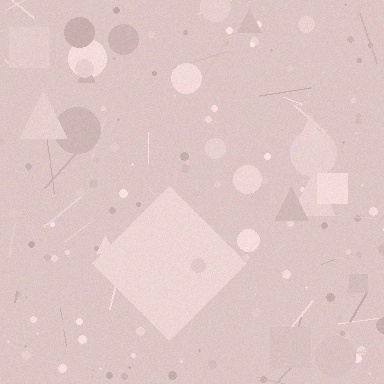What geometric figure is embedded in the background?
A diamond is embedded in the background.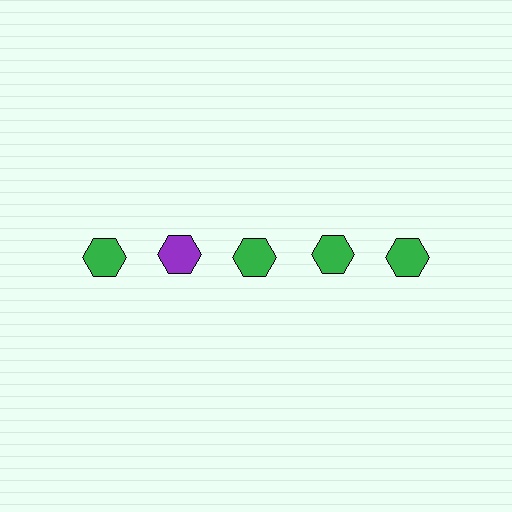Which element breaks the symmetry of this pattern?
The purple hexagon in the top row, second from left column breaks the symmetry. All other shapes are green hexagons.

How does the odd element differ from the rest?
It has a different color: purple instead of green.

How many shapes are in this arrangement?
There are 5 shapes arranged in a grid pattern.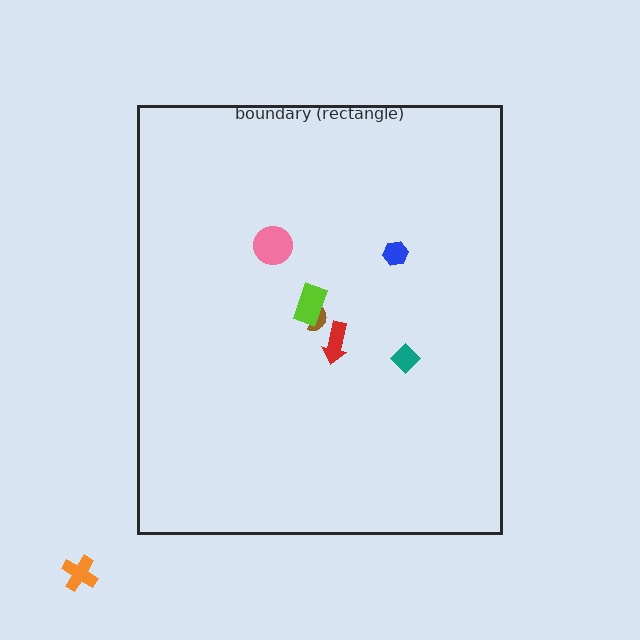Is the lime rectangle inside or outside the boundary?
Inside.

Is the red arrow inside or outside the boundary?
Inside.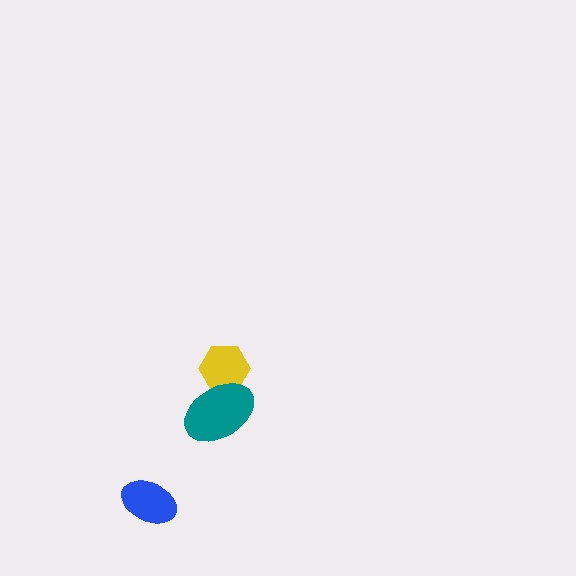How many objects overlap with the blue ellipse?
0 objects overlap with the blue ellipse.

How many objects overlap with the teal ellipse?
1 object overlaps with the teal ellipse.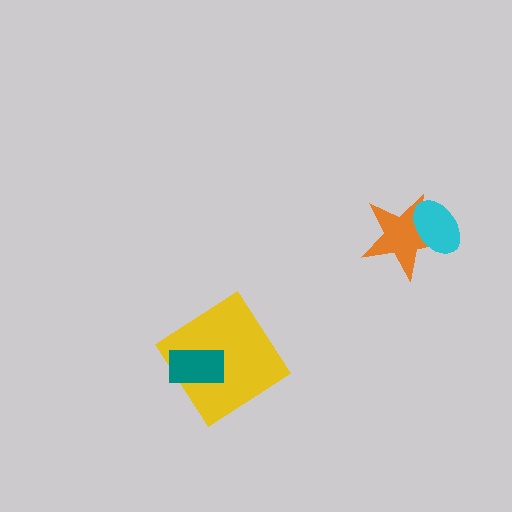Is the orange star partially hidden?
Yes, it is partially covered by another shape.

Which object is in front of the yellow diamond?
The teal rectangle is in front of the yellow diamond.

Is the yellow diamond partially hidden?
Yes, it is partially covered by another shape.